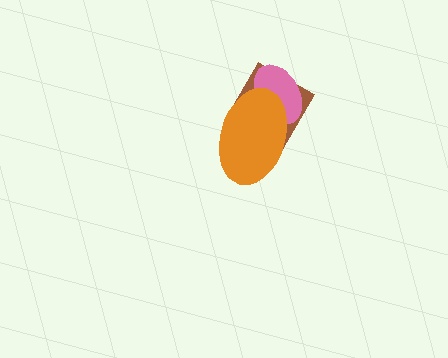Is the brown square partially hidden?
Yes, it is partially covered by another shape.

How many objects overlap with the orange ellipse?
2 objects overlap with the orange ellipse.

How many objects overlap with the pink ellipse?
2 objects overlap with the pink ellipse.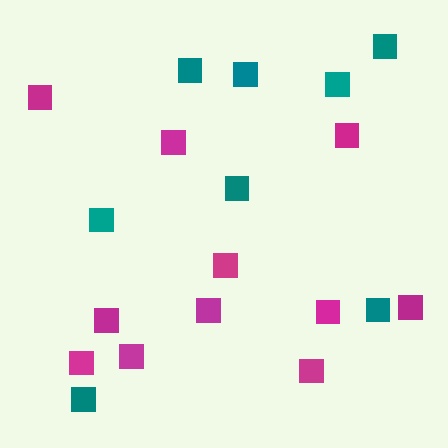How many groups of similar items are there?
There are 2 groups: one group of magenta squares (11) and one group of teal squares (8).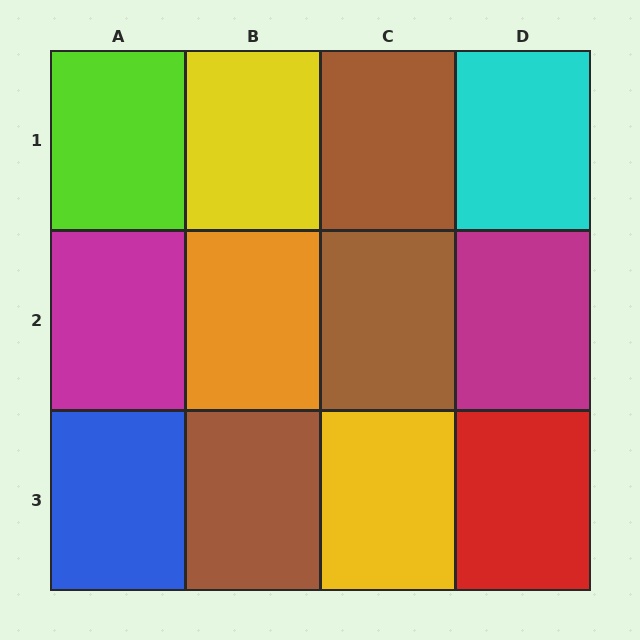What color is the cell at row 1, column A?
Lime.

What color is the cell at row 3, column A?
Blue.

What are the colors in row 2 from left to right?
Magenta, orange, brown, magenta.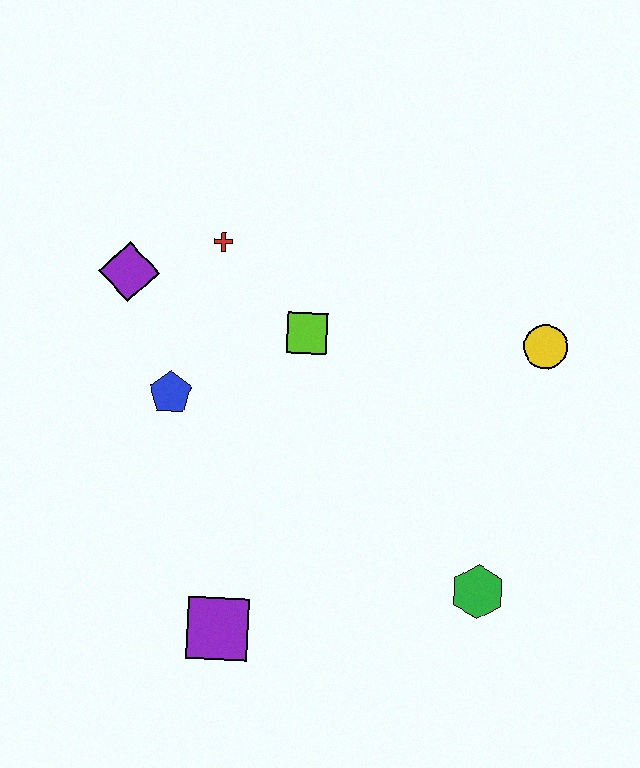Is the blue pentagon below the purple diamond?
Yes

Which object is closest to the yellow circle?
The lime square is closest to the yellow circle.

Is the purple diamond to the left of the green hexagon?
Yes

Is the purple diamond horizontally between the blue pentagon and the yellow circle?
No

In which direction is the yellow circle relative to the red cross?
The yellow circle is to the right of the red cross.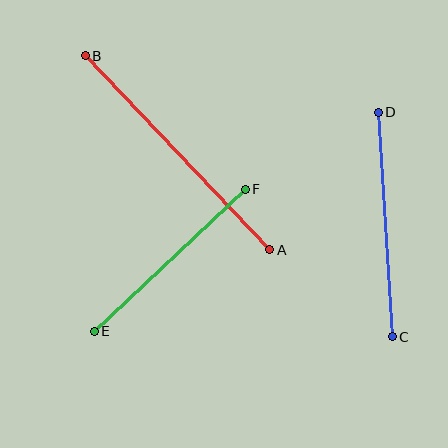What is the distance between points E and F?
The distance is approximately 207 pixels.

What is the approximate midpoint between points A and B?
The midpoint is at approximately (178, 153) pixels.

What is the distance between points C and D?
The distance is approximately 225 pixels.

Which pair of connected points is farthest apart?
Points A and B are farthest apart.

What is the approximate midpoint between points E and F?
The midpoint is at approximately (170, 260) pixels.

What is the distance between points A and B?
The distance is approximately 268 pixels.